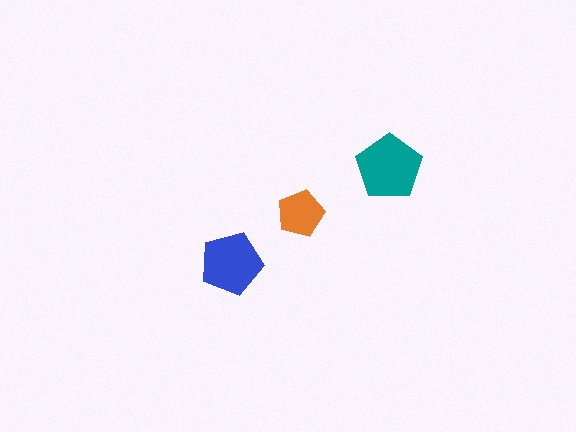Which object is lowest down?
The blue pentagon is bottommost.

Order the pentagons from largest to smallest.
the teal one, the blue one, the orange one.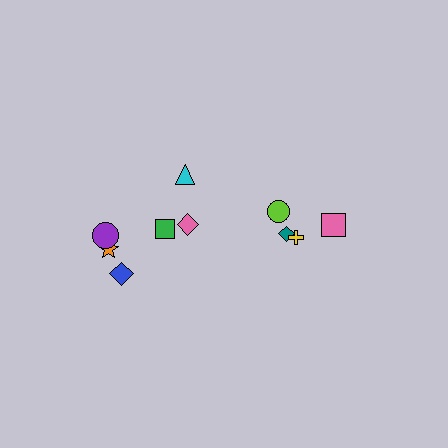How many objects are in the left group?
There are 6 objects.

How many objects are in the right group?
There are 4 objects.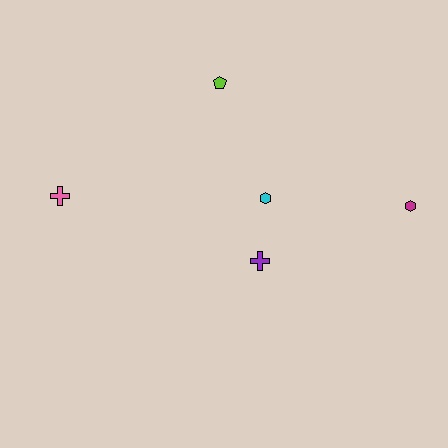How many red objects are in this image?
There are no red objects.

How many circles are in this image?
There are no circles.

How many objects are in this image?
There are 5 objects.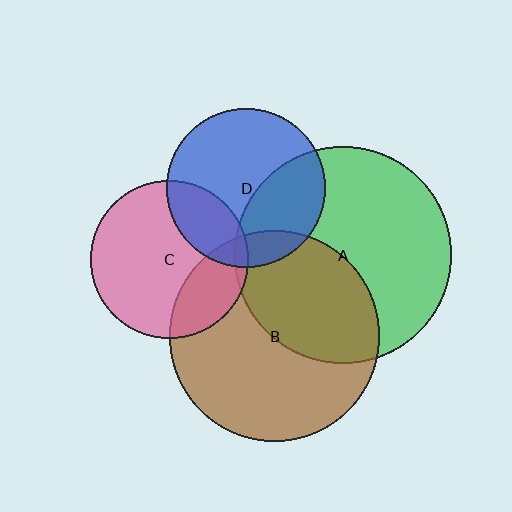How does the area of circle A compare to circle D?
Approximately 1.8 times.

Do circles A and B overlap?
Yes.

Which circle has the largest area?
Circle A (green).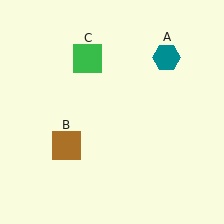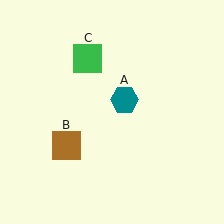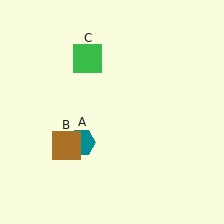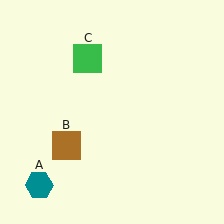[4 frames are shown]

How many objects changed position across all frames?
1 object changed position: teal hexagon (object A).